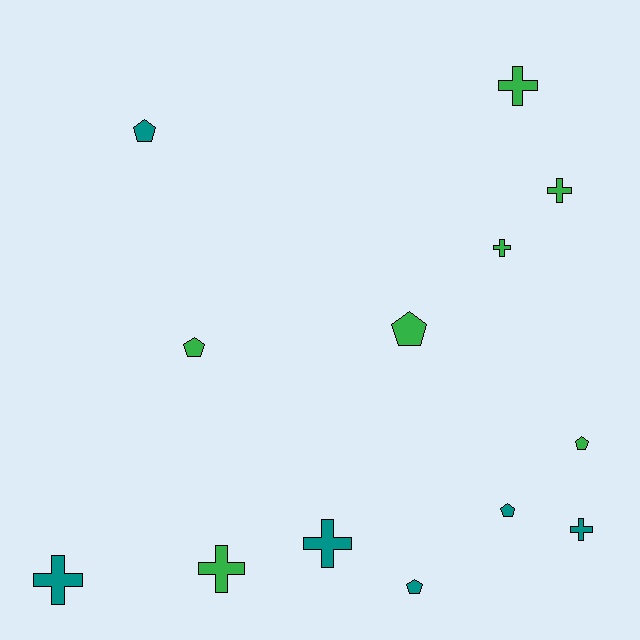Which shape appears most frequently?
Cross, with 7 objects.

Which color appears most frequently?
Green, with 7 objects.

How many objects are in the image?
There are 13 objects.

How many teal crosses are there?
There are 3 teal crosses.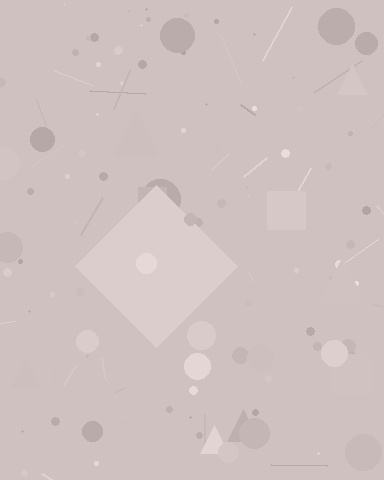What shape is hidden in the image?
A diamond is hidden in the image.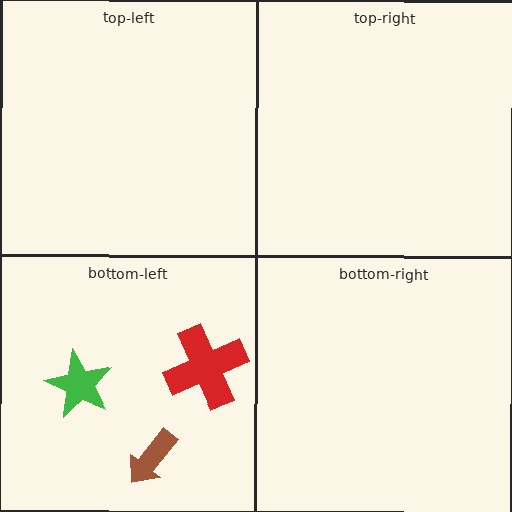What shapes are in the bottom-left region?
The brown arrow, the red cross, the green star.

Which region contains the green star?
The bottom-left region.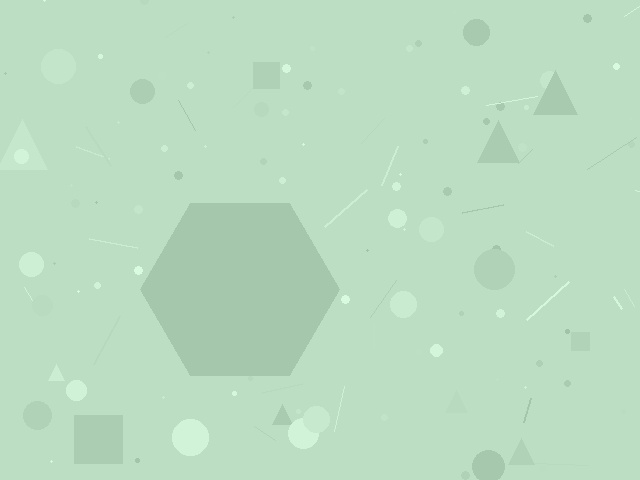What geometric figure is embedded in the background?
A hexagon is embedded in the background.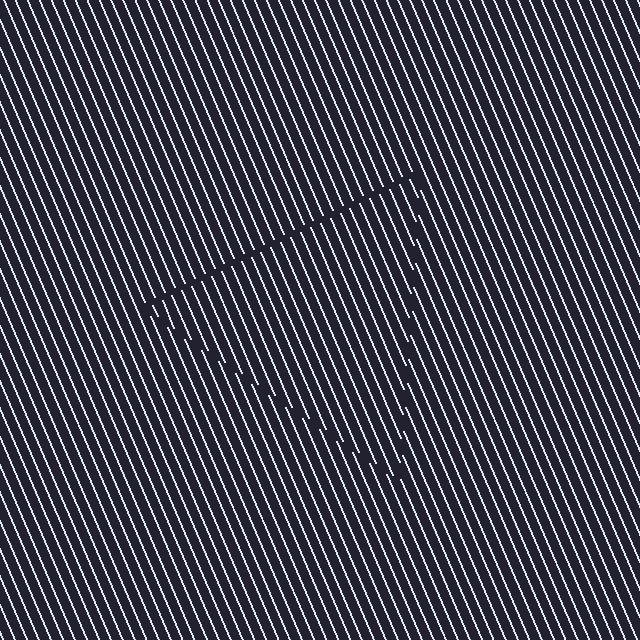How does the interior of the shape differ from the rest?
The interior of the shape contains the same grating, shifted by half a period — the contour is defined by the phase discontinuity where line-ends from the inner and outer gratings abut.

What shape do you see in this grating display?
An illusory triangle. The interior of the shape contains the same grating, shifted by half a period — the contour is defined by the phase discontinuity where line-ends from the inner and outer gratings abut.